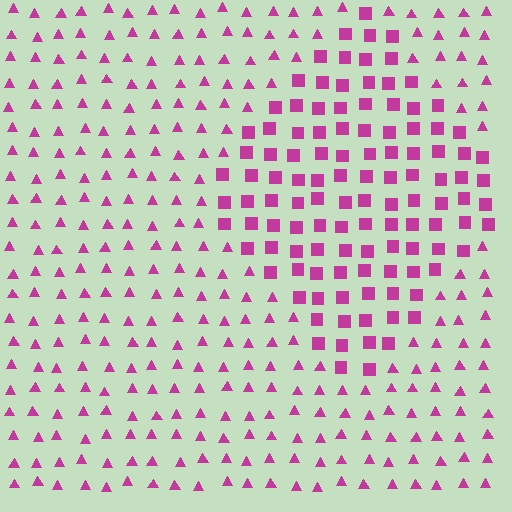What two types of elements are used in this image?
The image uses squares inside the diamond region and triangles outside it.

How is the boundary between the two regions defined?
The boundary is defined by a change in element shape: squares inside vs. triangles outside. All elements share the same color and spacing.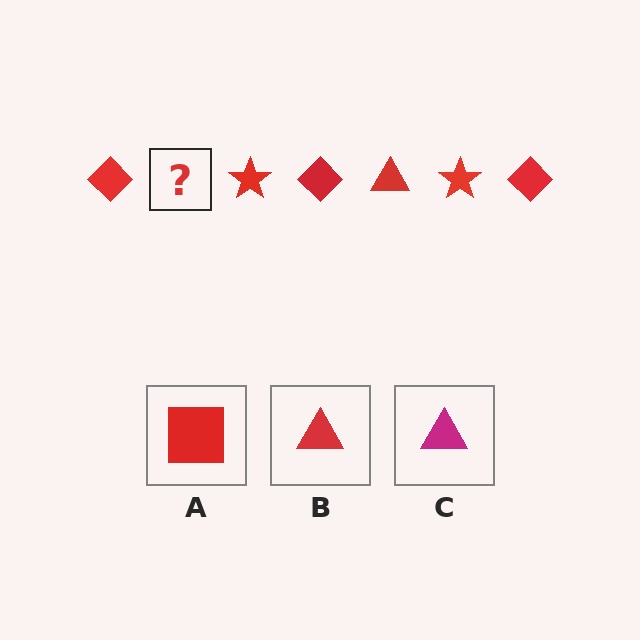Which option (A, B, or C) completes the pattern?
B.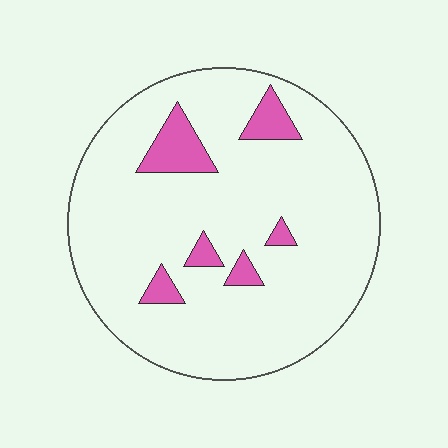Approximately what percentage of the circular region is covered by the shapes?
Approximately 10%.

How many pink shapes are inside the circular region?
6.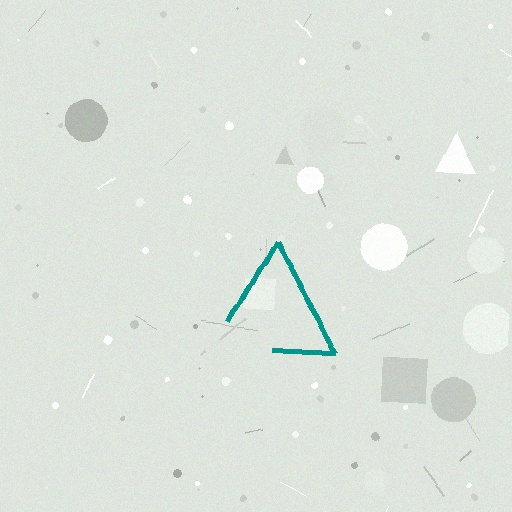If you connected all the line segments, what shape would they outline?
They would outline a triangle.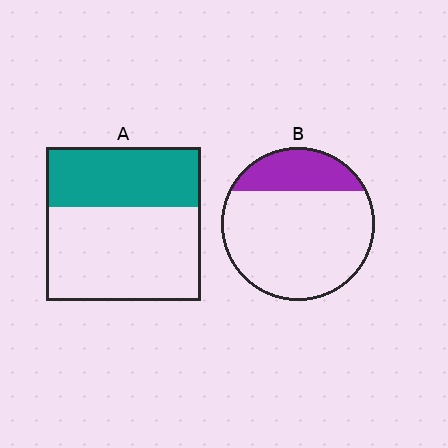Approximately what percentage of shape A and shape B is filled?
A is approximately 40% and B is approximately 25%.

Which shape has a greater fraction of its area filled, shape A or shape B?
Shape A.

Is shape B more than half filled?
No.